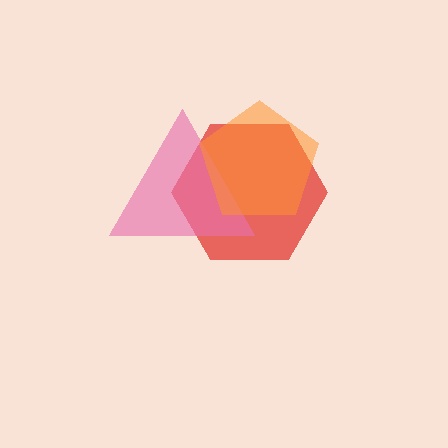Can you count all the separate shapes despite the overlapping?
Yes, there are 3 separate shapes.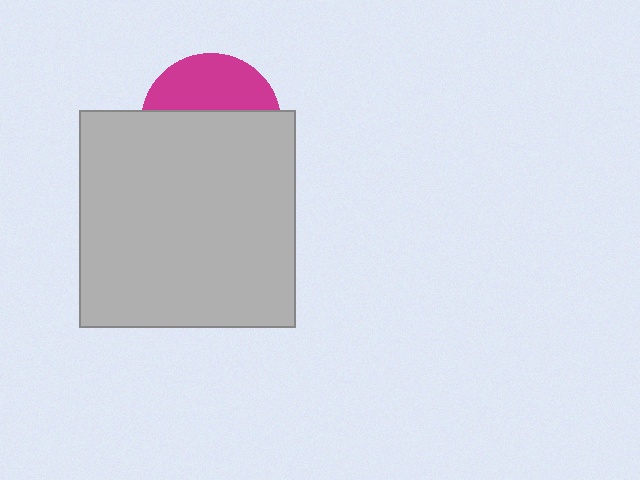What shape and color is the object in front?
The object in front is a light gray square.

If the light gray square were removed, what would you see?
You would see the complete magenta circle.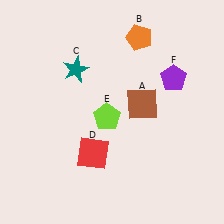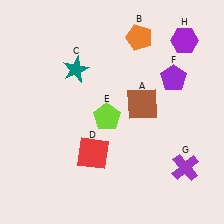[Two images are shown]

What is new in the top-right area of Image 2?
A purple hexagon (H) was added in the top-right area of Image 2.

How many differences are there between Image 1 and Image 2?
There are 2 differences between the two images.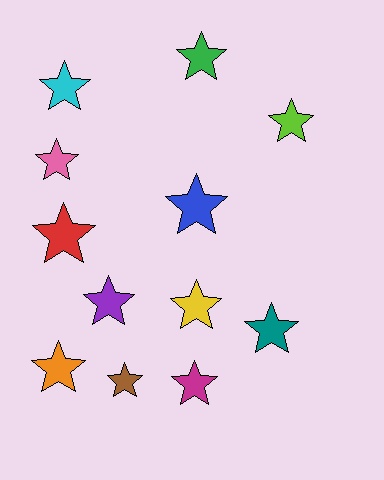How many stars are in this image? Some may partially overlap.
There are 12 stars.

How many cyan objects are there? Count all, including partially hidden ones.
There is 1 cyan object.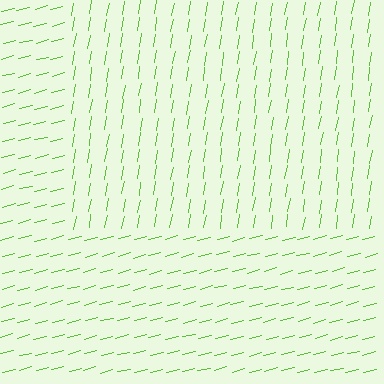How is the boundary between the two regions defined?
The boundary is defined purely by a change in line orientation (approximately 66 degrees difference). All lines are the same color and thickness.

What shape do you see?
I see a rectangle.